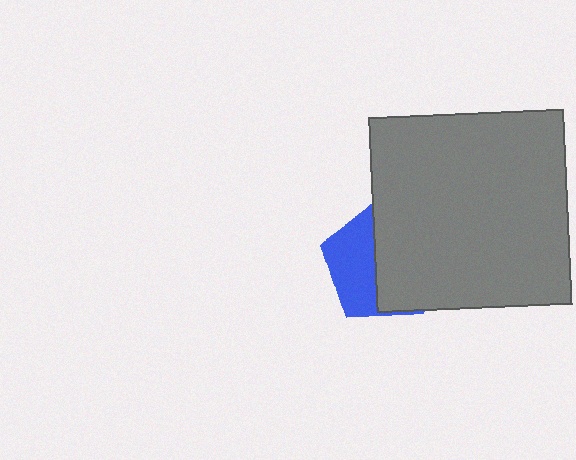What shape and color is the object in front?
The object in front is a gray square.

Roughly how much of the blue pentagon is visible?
A small part of it is visible (roughly 42%).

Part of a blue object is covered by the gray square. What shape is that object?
It is a pentagon.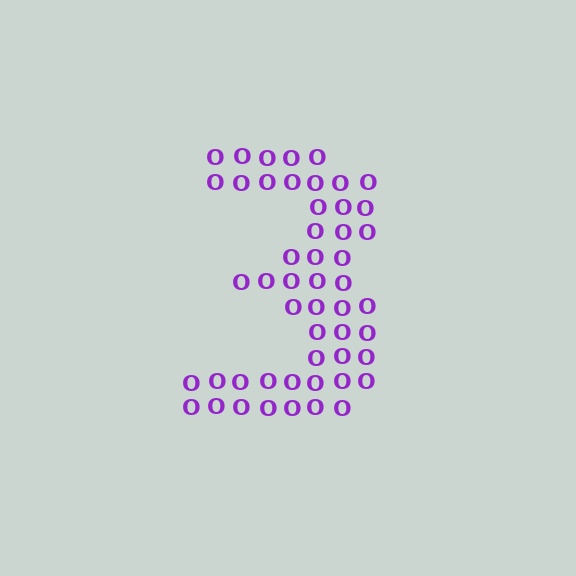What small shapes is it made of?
It is made of small letter O's.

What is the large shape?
The large shape is the digit 3.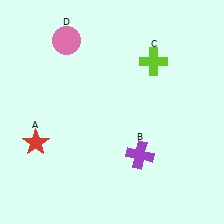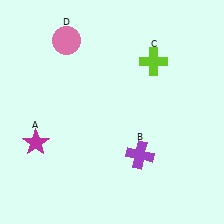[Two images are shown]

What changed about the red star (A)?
In Image 1, A is red. In Image 2, it changed to magenta.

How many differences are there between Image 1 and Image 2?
There is 1 difference between the two images.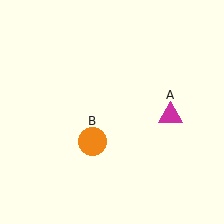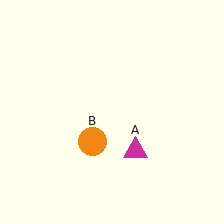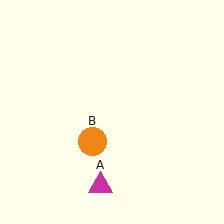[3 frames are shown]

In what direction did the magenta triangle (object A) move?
The magenta triangle (object A) moved down and to the left.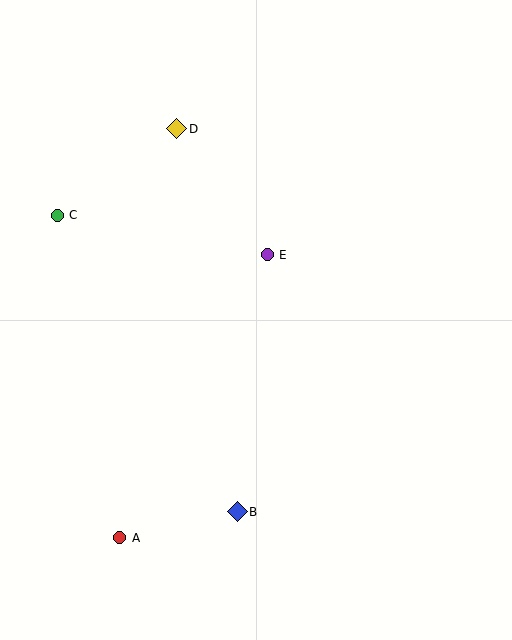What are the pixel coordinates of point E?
Point E is at (267, 255).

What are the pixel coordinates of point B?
Point B is at (237, 512).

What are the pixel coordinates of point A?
Point A is at (120, 538).